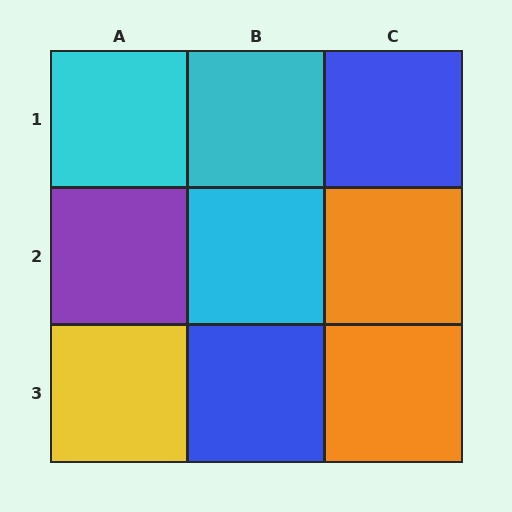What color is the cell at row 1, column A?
Cyan.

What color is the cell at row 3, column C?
Orange.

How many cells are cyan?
3 cells are cyan.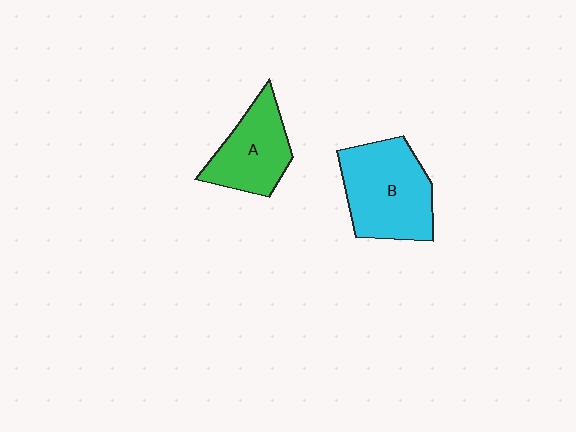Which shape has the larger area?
Shape B (cyan).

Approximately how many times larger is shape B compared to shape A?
Approximately 1.4 times.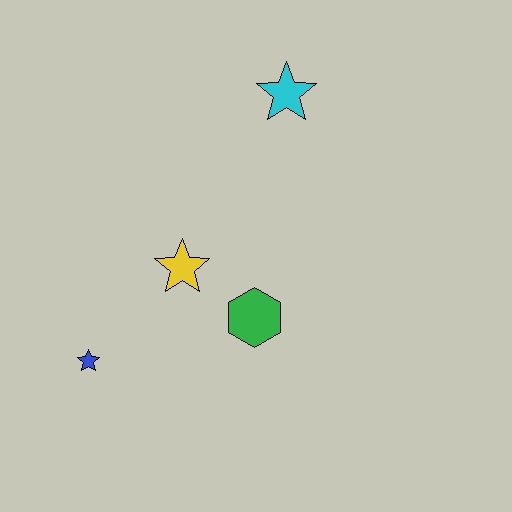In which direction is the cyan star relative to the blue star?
The cyan star is above the blue star.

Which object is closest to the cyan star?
The yellow star is closest to the cyan star.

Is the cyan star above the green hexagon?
Yes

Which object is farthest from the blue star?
The cyan star is farthest from the blue star.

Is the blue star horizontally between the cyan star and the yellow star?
No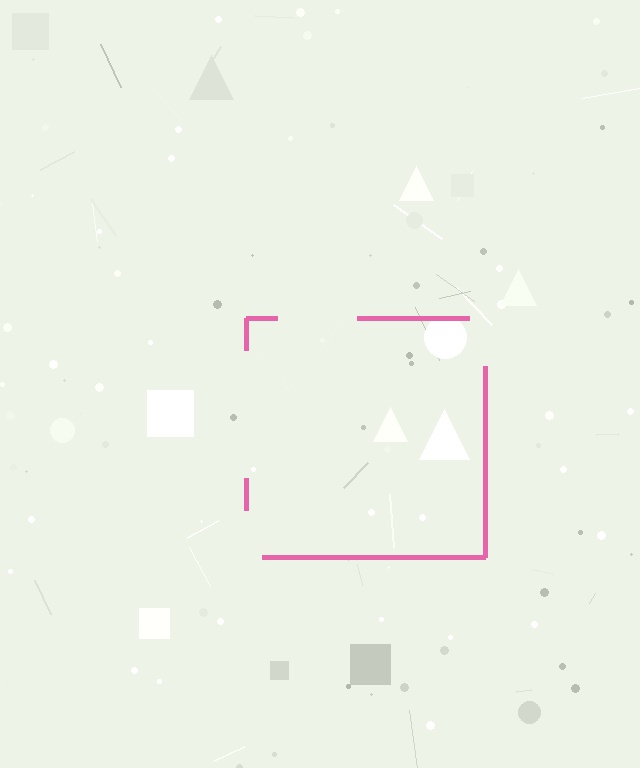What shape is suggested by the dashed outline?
The dashed outline suggests a square.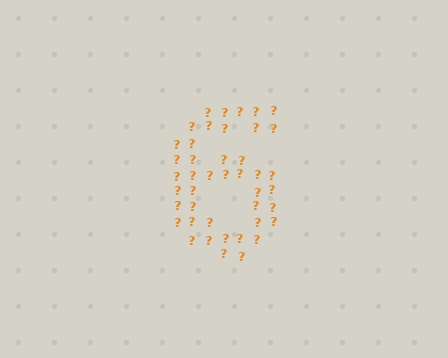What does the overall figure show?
The overall figure shows the digit 6.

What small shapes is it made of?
It is made of small question marks.